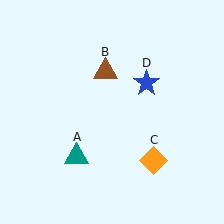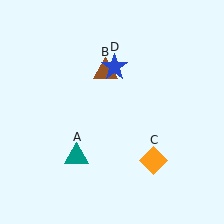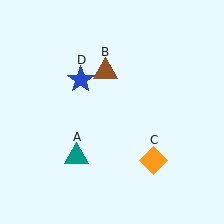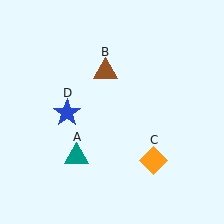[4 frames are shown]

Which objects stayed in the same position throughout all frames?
Teal triangle (object A) and brown triangle (object B) and orange diamond (object C) remained stationary.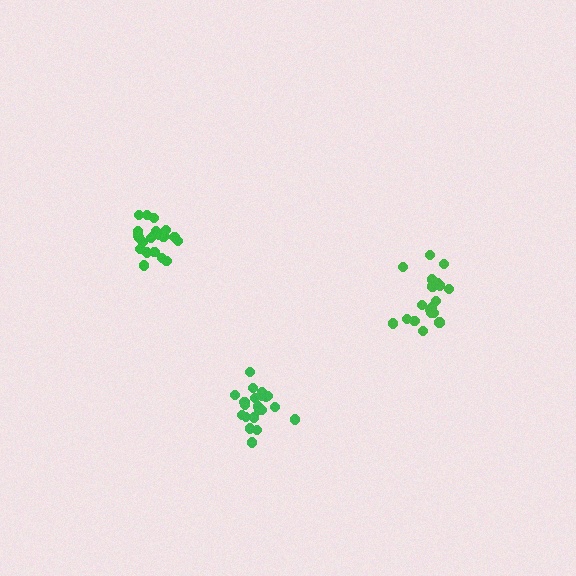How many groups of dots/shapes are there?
There are 3 groups.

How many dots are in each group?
Group 1: 21 dots, Group 2: 20 dots, Group 3: 21 dots (62 total).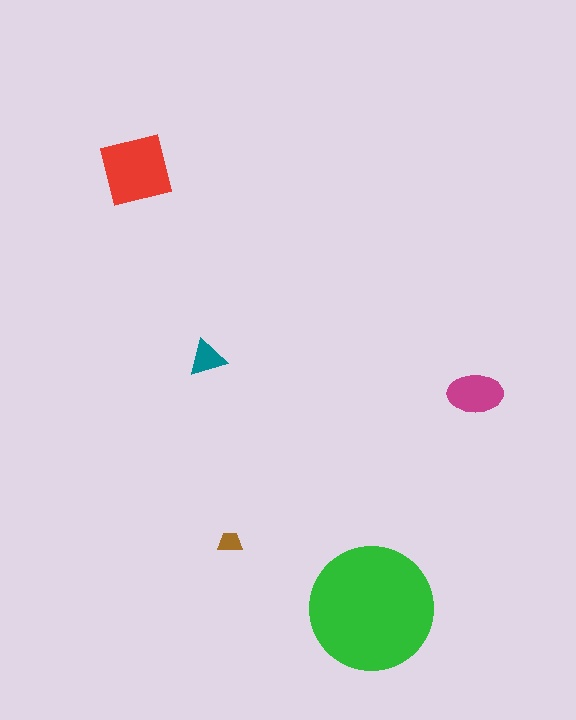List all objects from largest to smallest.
The green circle, the red square, the magenta ellipse, the teal triangle, the brown trapezoid.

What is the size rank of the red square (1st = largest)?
2nd.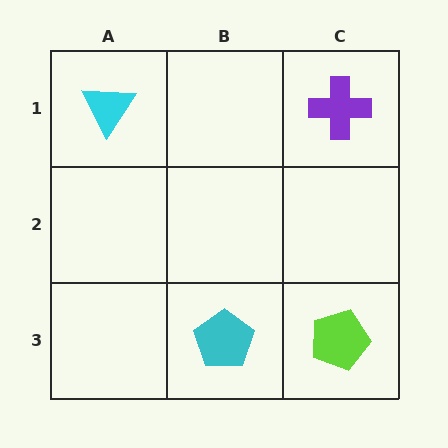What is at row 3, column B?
A cyan pentagon.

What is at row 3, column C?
A lime pentagon.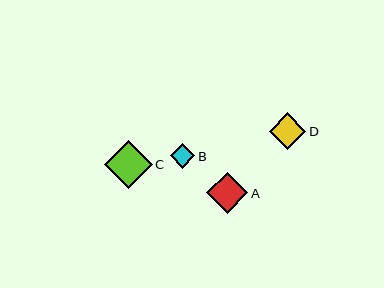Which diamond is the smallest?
Diamond B is the smallest with a size of approximately 25 pixels.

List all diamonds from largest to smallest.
From largest to smallest: C, A, D, B.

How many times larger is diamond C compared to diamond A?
Diamond C is approximately 1.2 times the size of diamond A.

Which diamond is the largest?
Diamond C is the largest with a size of approximately 48 pixels.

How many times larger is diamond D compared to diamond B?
Diamond D is approximately 1.5 times the size of diamond B.